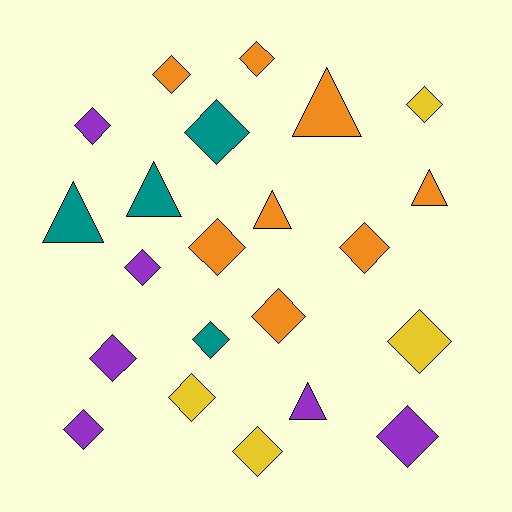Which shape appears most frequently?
Diamond, with 16 objects.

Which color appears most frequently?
Orange, with 8 objects.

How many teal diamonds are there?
There are 2 teal diamonds.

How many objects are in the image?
There are 22 objects.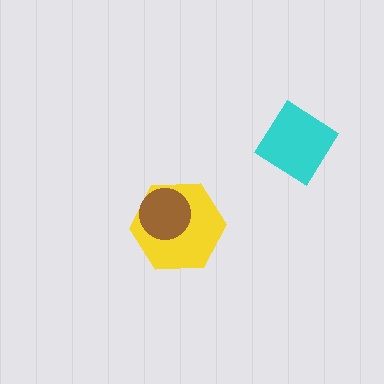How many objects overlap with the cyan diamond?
0 objects overlap with the cyan diamond.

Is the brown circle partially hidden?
No, no other shape covers it.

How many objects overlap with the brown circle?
1 object overlaps with the brown circle.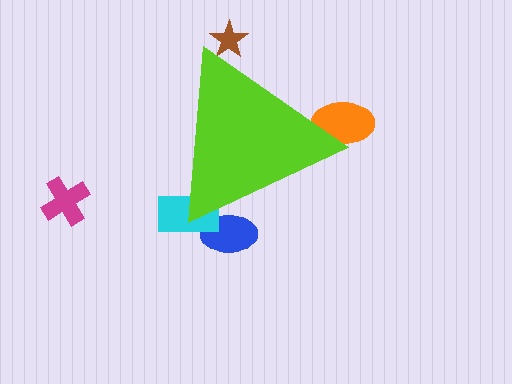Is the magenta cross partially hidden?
No, the magenta cross is fully visible.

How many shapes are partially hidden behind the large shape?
4 shapes are partially hidden.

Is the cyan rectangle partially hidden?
Yes, the cyan rectangle is partially hidden behind the lime triangle.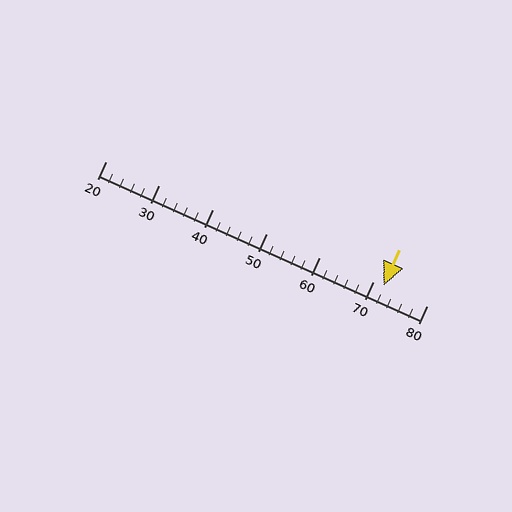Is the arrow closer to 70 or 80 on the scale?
The arrow is closer to 70.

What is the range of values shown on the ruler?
The ruler shows values from 20 to 80.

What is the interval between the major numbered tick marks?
The major tick marks are spaced 10 units apart.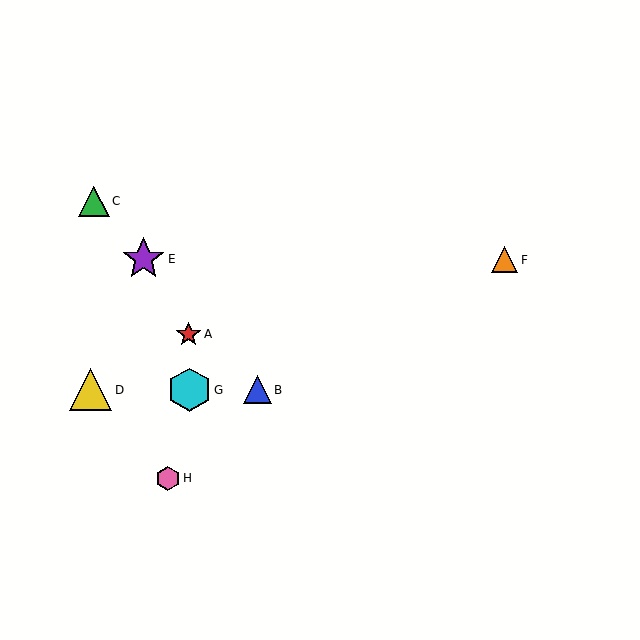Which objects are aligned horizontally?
Objects B, D, G are aligned horizontally.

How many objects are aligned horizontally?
3 objects (B, D, G) are aligned horizontally.